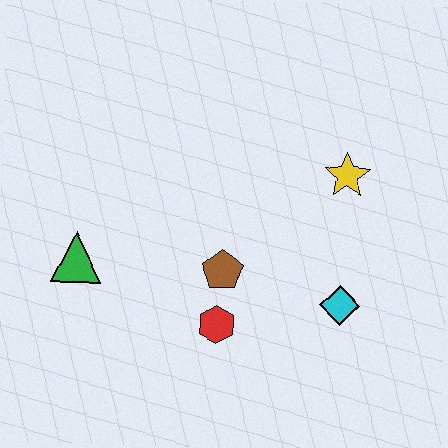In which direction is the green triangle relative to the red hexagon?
The green triangle is to the left of the red hexagon.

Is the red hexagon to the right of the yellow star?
No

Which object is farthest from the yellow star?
The green triangle is farthest from the yellow star.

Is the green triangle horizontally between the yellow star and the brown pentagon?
No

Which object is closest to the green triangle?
The brown pentagon is closest to the green triangle.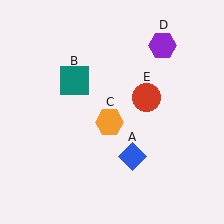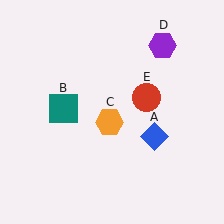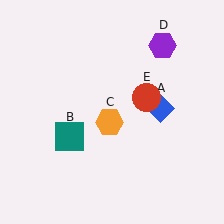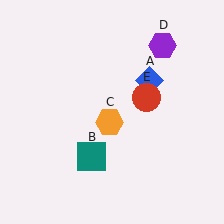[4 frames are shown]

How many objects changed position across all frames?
2 objects changed position: blue diamond (object A), teal square (object B).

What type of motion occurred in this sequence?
The blue diamond (object A), teal square (object B) rotated counterclockwise around the center of the scene.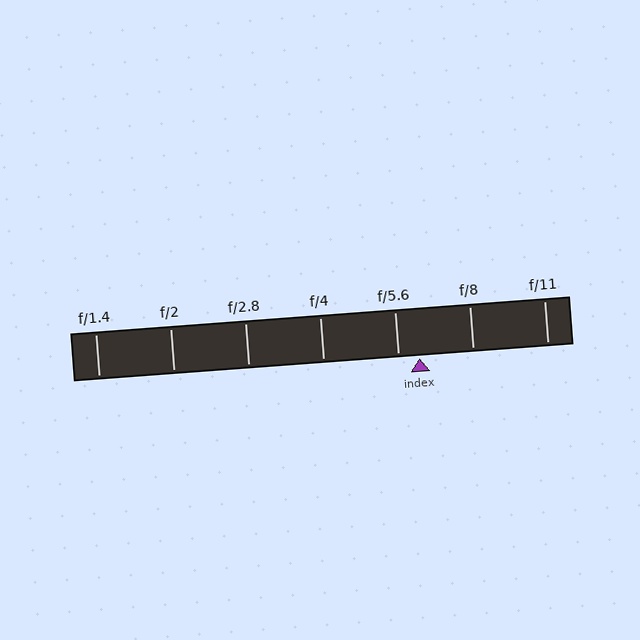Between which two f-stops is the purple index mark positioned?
The index mark is between f/5.6 and f/8.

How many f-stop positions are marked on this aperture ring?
There are 7 f-stop positions marked.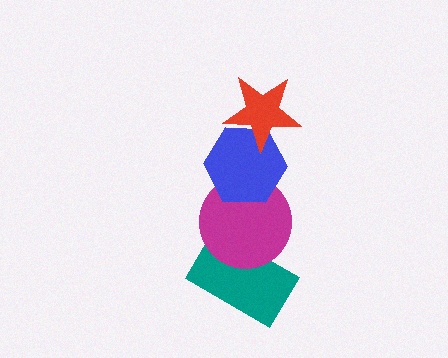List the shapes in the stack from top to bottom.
From top to bottom: the red star, the blue hexagon, the magenta circle, the teal rectangle.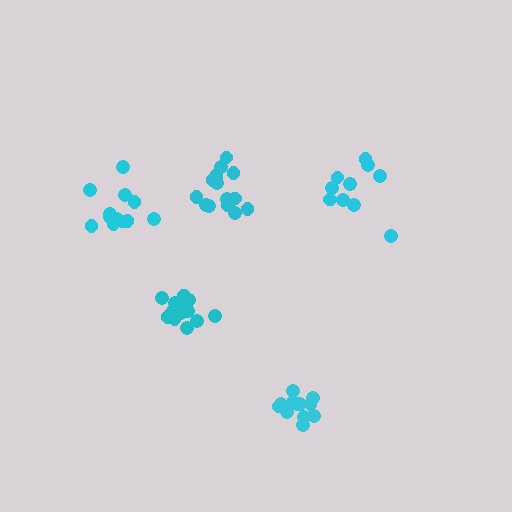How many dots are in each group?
Group 1: 13 dots, Group 2: 15 dots, Group 3: 12 dots, Group 4: 10 dots, Group 5: 12 dots (62 total).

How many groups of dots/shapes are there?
There are 5 groups.